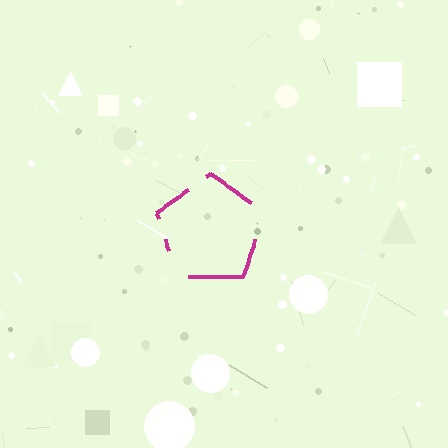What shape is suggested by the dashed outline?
The dashed outline suggests a pentagon.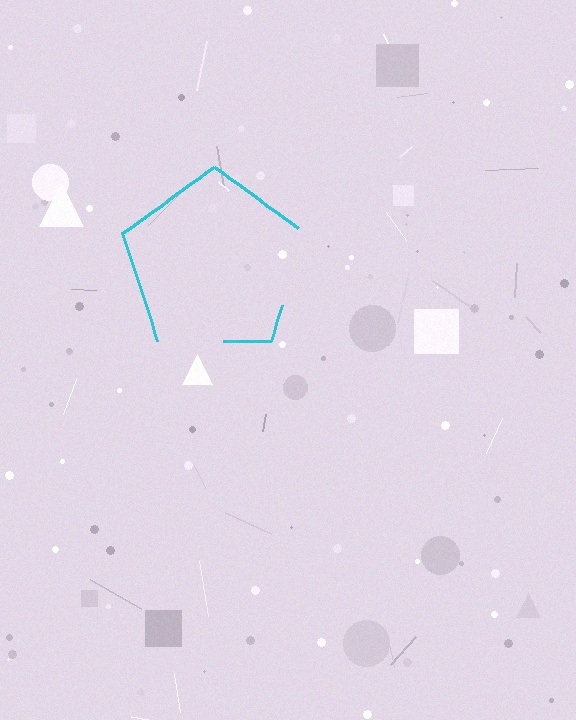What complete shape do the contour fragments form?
The contour fragments form a pentagon.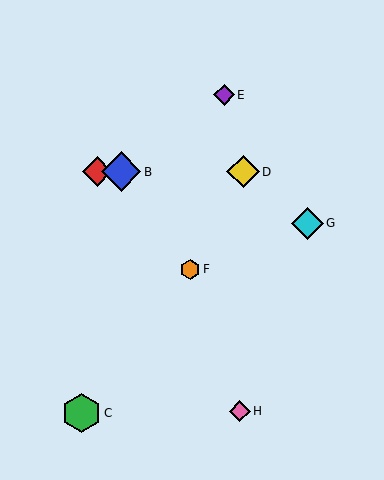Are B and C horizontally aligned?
No, B is at y≈172 and C is at y≈413.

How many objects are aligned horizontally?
3 objects (A, B, D) are aligned horizontally.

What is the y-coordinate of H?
Object H is at y≈411.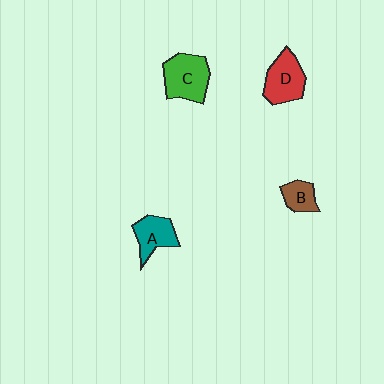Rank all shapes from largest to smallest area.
From largest to smallest: C (green), D (red), A (teal), B (brown).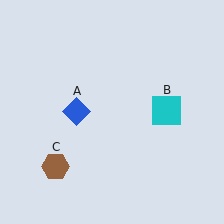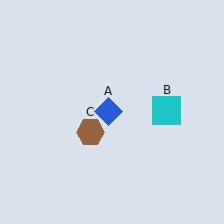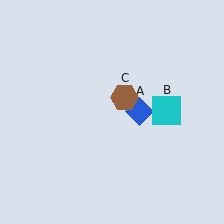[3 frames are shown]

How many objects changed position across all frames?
2 objects changed position: blue diamond (object A), brown hexagon (object C).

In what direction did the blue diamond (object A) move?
The blue diamond (object A) moved right.